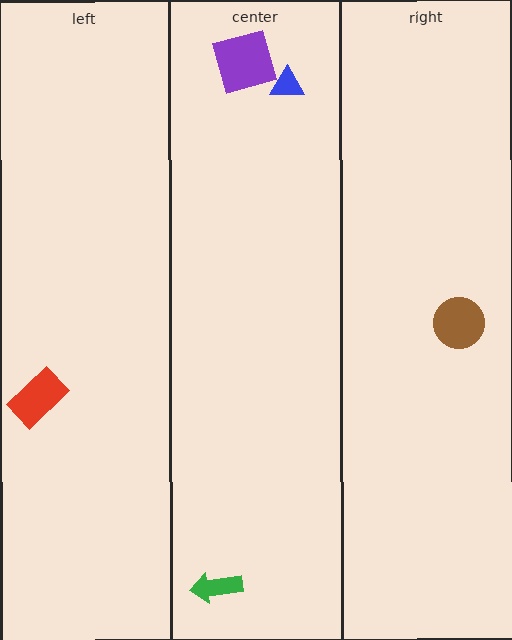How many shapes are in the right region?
1.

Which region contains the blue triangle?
The center region.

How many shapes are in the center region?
3.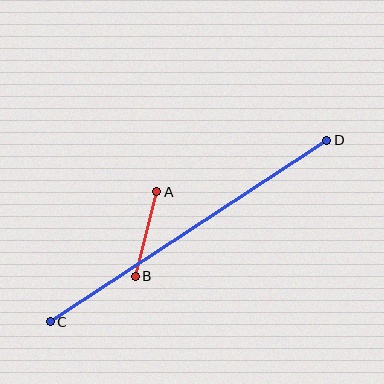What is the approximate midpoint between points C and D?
The midpoint is at approximately (189, 231) pixels.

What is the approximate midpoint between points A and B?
The midpoint is at approximately (146, 234) pixels.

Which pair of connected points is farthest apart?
Points C and D are farthest apart.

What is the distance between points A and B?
The distance is approximately 87 pixels.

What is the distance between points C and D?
The distance is approximately 331 pixels.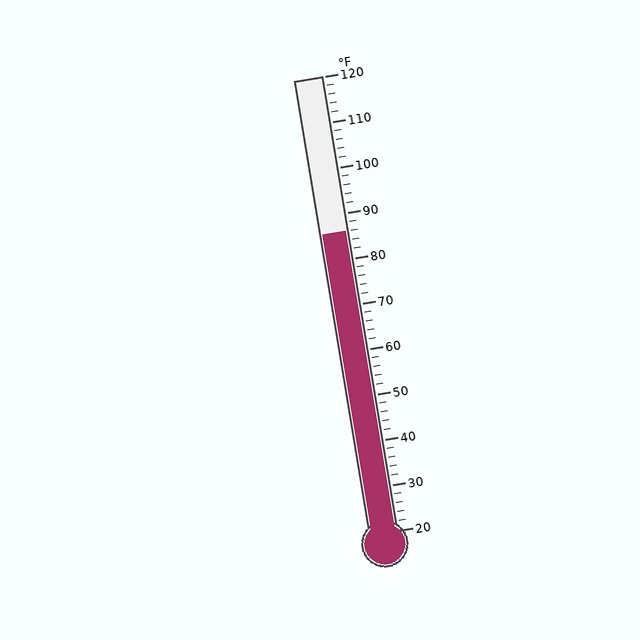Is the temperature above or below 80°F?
The temperature is above 80°F.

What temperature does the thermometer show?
The thermometer shows approximately 86°F.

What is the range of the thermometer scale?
The thermometer scale ranges from 20°F to 120°F.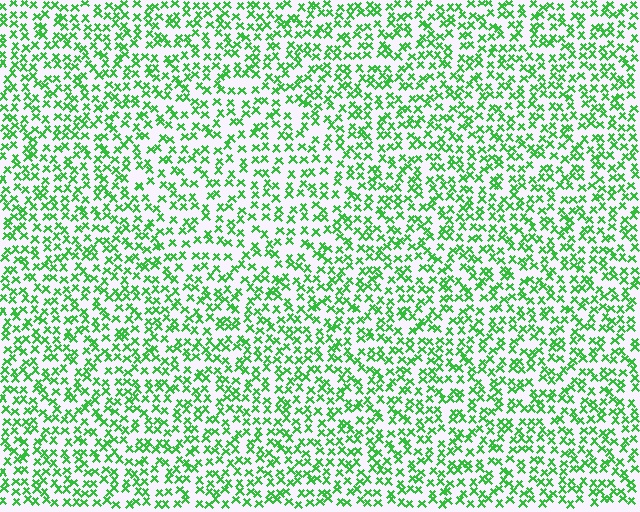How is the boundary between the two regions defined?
The boundary is defined by a change in element density (approximately 1.4x ratio). All elements are the same color, size, and shape.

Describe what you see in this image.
The image contains small green elements arranged at two different densities. A circle-shaped region is visible where the elements are less densely packed than the surrounding area.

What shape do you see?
I see a circle.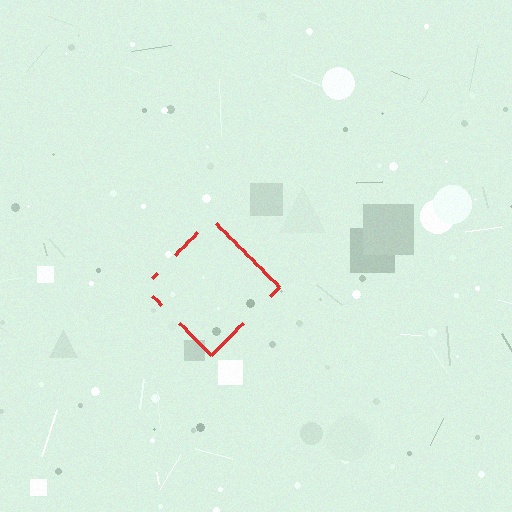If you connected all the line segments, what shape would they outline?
They would outline a diamond.